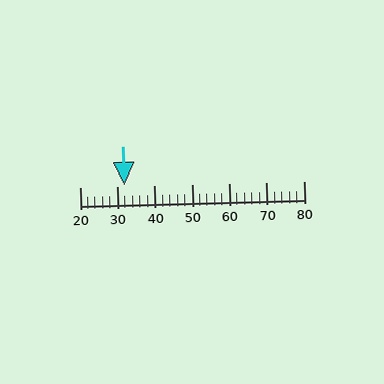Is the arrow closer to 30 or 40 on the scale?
The arrow is closer to 30.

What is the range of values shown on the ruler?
The ruler shows values from 20 to 80.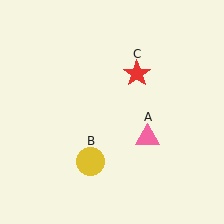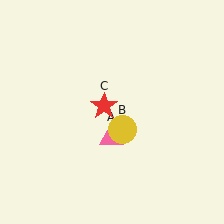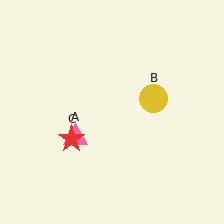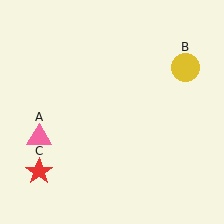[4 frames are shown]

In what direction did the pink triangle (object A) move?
The pink triangle (object A) moved left.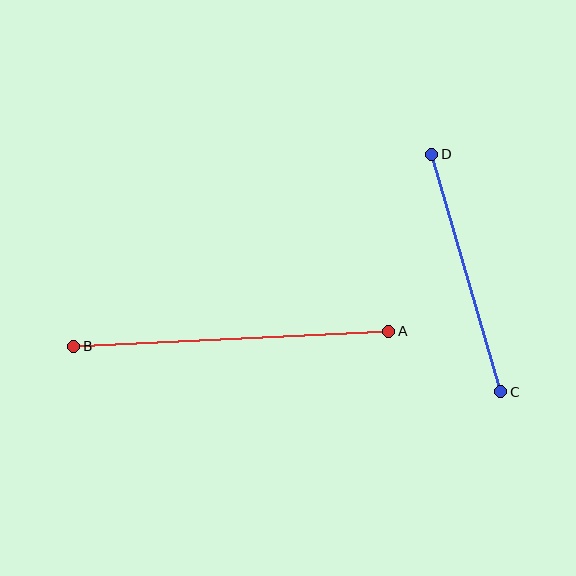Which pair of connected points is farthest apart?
Points A and B are farthest apart.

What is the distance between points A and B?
The distance is approximately 315 pixels.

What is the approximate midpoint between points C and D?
The midpoint is at approximately (466, 273) pixels.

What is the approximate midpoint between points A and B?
The midpoint is at approximately (231, 339) pixels.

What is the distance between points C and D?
The distance is approximately 247 pixels.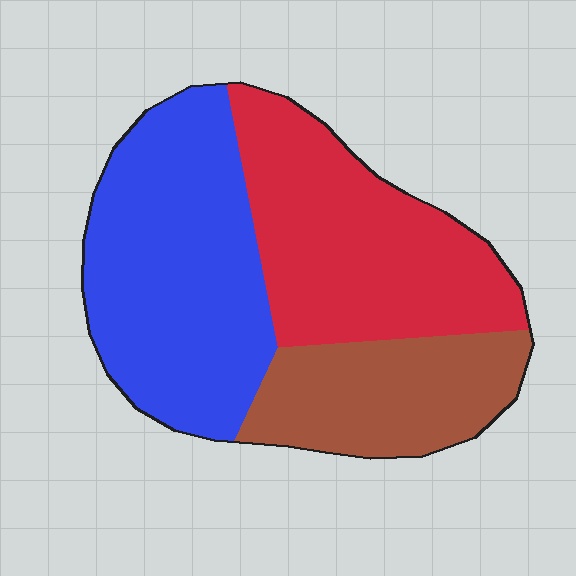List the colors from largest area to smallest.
From largest to smallest: blue, red, brown.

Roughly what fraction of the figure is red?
Red covers around 35% of the figure.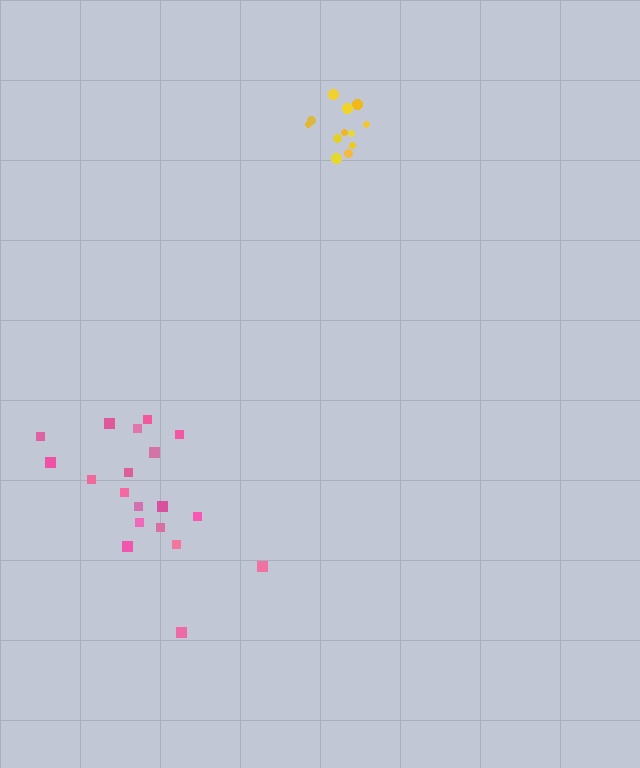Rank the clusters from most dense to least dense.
yellow, pink.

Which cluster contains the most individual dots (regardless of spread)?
Pink (19).